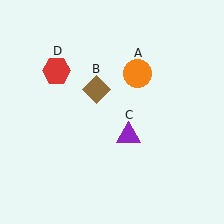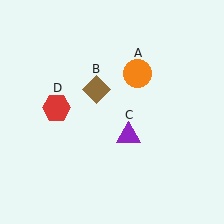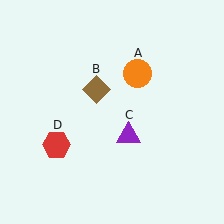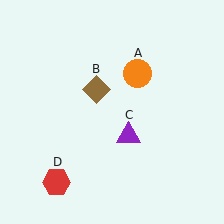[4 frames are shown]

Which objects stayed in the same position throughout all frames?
Orange circle (object A) and brown diamond (object B) and purple triangle (object C) remained stationary.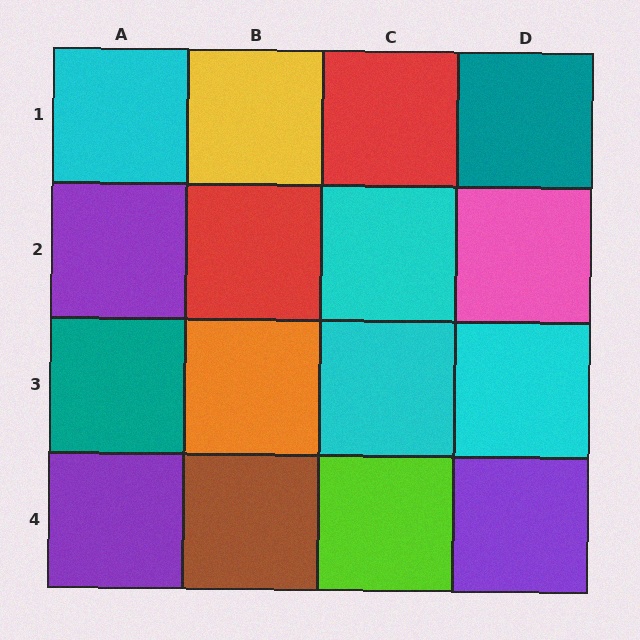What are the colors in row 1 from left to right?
Cyan, yellow, red, teal.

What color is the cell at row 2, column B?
Red.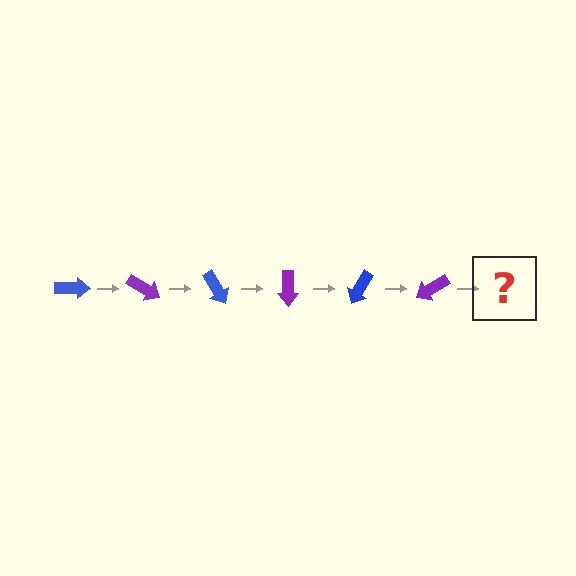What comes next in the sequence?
The next element should be a blue arrow, rotated 180 degrees from the start.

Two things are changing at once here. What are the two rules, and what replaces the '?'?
The two rules are that it rotates 30 degrees each step and the color cycles through blue and purple. The '?' should be a blue arrow, rotated 180 degrees from the start.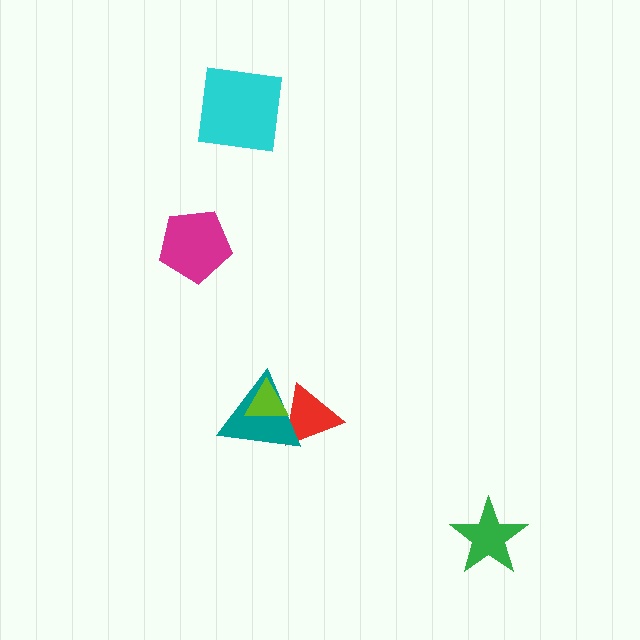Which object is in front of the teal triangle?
The lime triangle is in front of the teal triangle.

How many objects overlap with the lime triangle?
2 objects overlap with the lime triangle.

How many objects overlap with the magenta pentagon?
0 objects overlap with the magenta pentagon.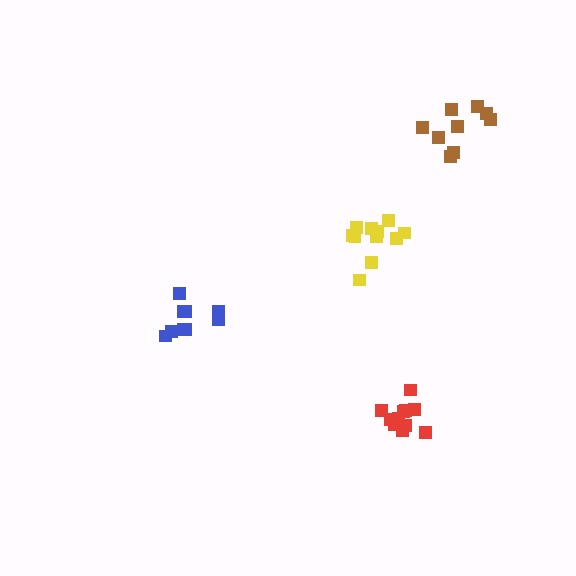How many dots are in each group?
Group 1: 11 dots, Group 2: 9 dots, Group 3: 11 dots, Group 4: 9 dots (40 total).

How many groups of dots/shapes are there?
There are 4 groups.